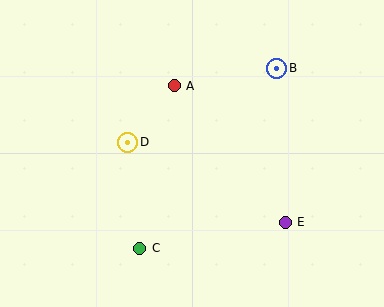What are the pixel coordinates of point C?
Point C is at (140, 248).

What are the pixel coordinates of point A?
Point A is at (174, 86).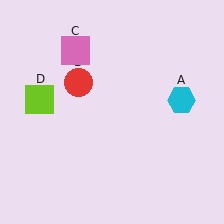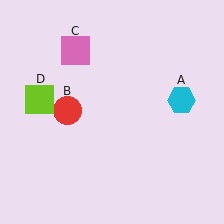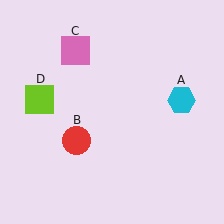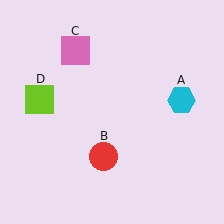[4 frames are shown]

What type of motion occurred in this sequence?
The red circle (object B) rotated counterclockwise around the center of the scene.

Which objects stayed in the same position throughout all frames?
Cyan hexagon (object A) and pink square (object C) and lime square (object D) remained stationary.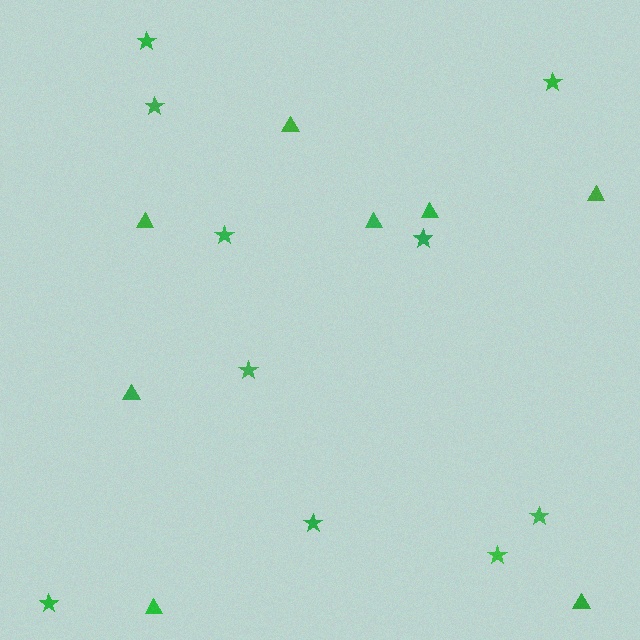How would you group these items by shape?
There are 2 groups: one group of triangles (8) and one group of stars (10).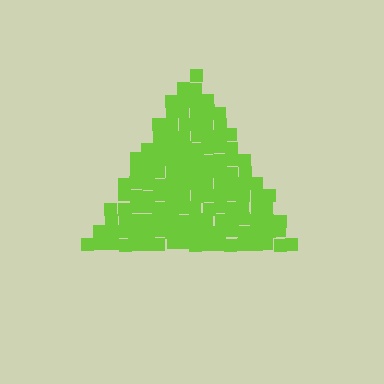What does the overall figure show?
The overall figure shows a triangle.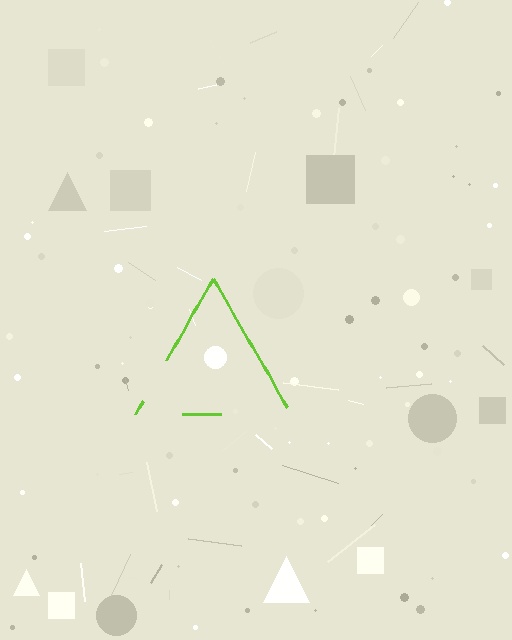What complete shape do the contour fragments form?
The contour fragments form a triangle.